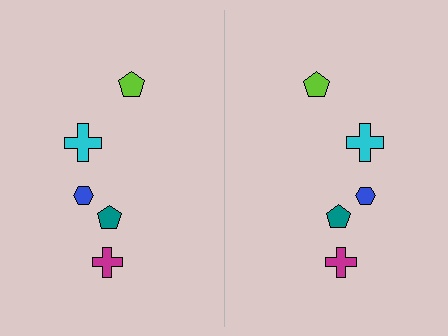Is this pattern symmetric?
Yes, this pattern has bilateral (reflection) symmetry.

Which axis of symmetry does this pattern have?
The pattern has a vertical axis of symmetry running through the center of the image.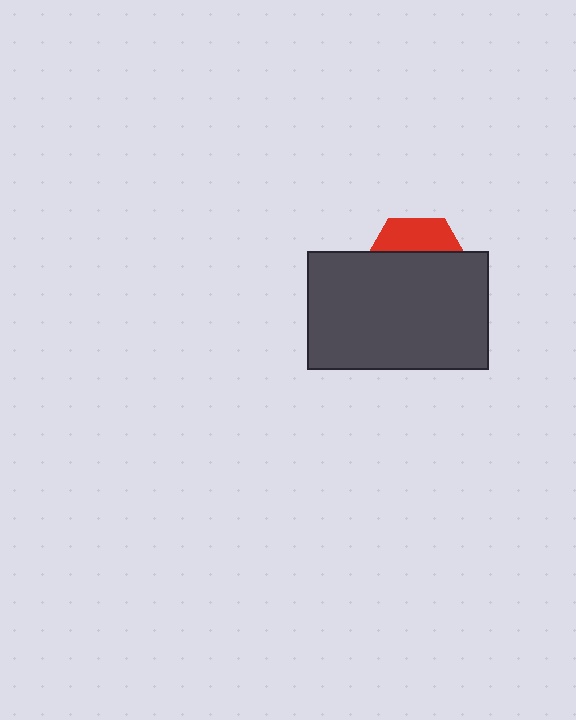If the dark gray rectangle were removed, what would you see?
You would see the complete red hexagon.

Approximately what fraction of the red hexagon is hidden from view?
Roughly 69% of the red hexagon is hidden behind the dark gray rectangle.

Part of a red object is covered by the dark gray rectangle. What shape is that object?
It is a hexagon.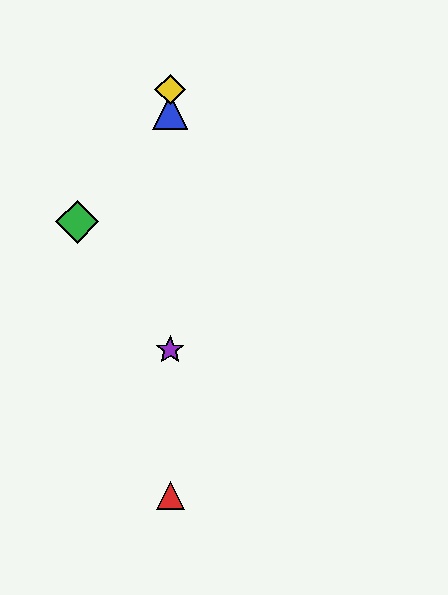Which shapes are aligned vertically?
The red triangle, the blue triangle, the yellow diamond, the purple star are aligned vertically.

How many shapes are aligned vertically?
4 shapes (the red triangle, the blue triangle, the yellow diamond, the purple star) are aligned vertically.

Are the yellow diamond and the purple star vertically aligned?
Yes, both are at x≈170.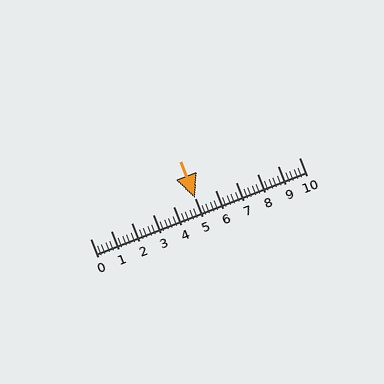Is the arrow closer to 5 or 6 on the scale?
The arrow is closer to 5.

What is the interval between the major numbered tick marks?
The major tick marks are spaced 1 units apart.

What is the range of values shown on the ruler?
The ruler shows values from 0 to 10.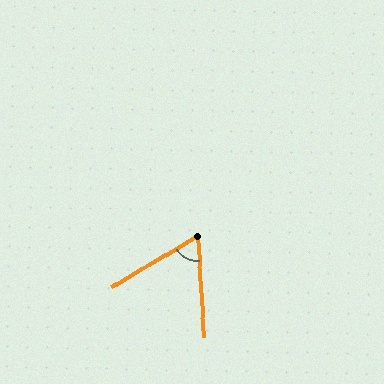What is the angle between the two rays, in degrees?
Approximately 62 degrees.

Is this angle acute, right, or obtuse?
It is acute.